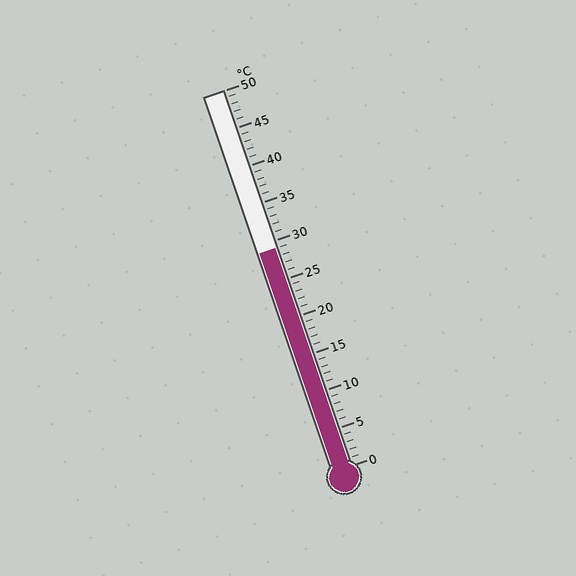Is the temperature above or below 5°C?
The temperature is above 5°C.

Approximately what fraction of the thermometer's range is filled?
The thermometer is filled to approximately 60% of its range.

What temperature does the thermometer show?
The thermometer shows approximately 29°C.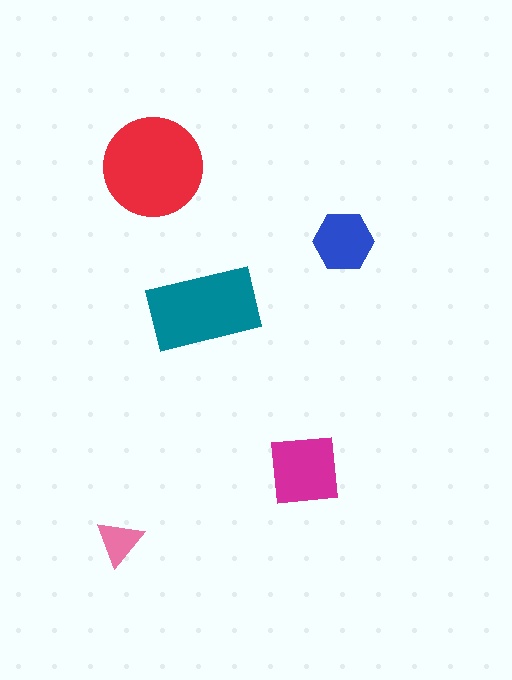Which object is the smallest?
The pink triangle.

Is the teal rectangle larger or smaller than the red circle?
Smaller.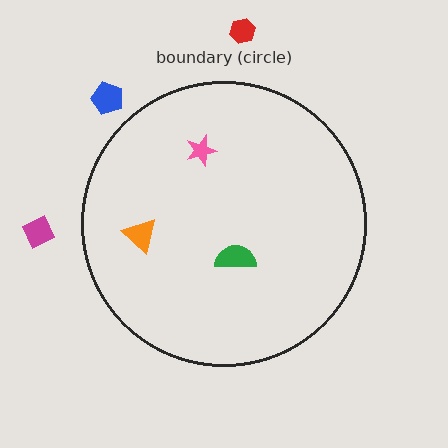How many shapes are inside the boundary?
3 inside, 3 outside.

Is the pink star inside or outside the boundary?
Inside.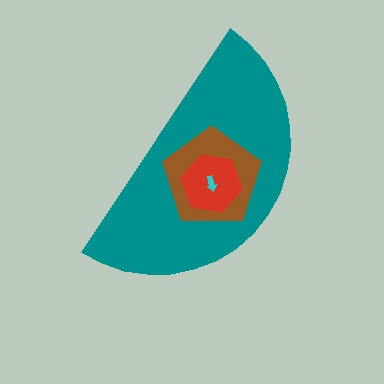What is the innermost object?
The cyan arrow.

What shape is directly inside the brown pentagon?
The red hexagon.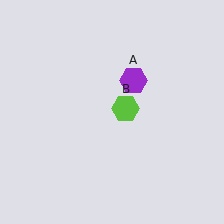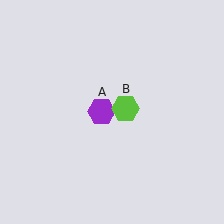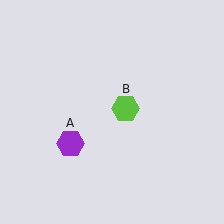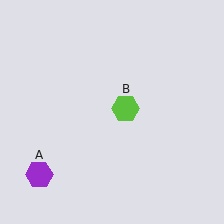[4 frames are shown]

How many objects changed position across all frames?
1 object changed position: purple hexagon (object A).